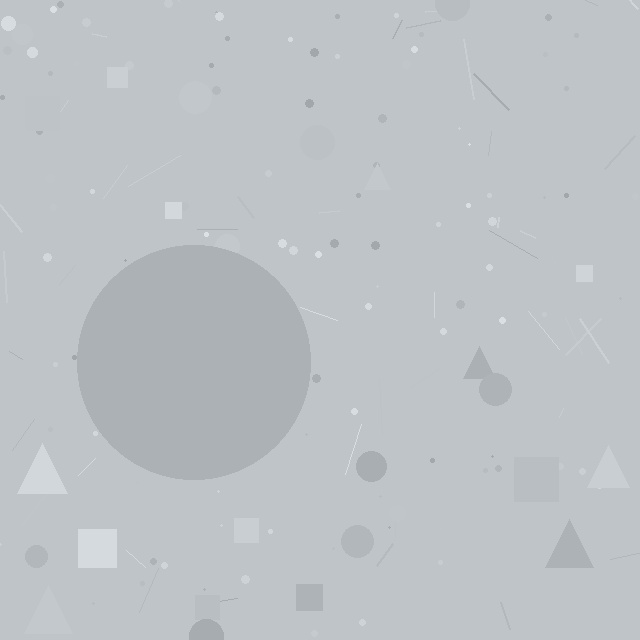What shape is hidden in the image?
A circle is hidden in the image.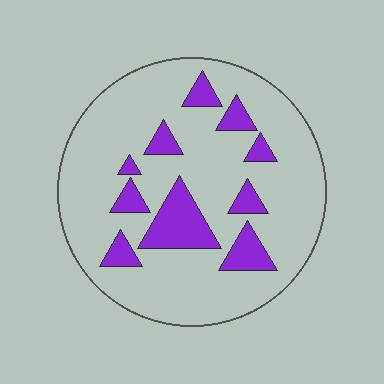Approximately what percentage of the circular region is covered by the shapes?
Approximately 20%.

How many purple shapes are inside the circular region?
10.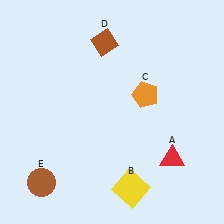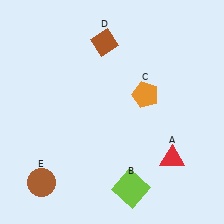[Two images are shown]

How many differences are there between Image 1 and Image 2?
There is 1 difference between the two images.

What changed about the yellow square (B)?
In Image 1, B is yellow. In Image 2, it changed to lime.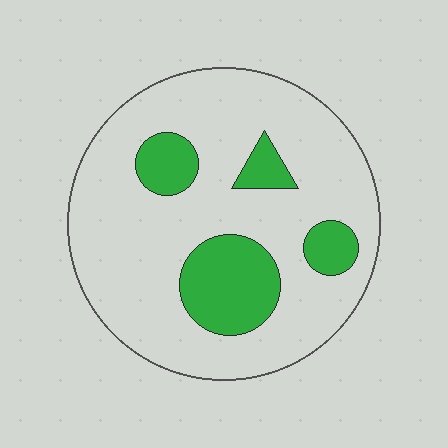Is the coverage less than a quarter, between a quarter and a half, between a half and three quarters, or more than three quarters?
Less than a quarter.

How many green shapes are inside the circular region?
4.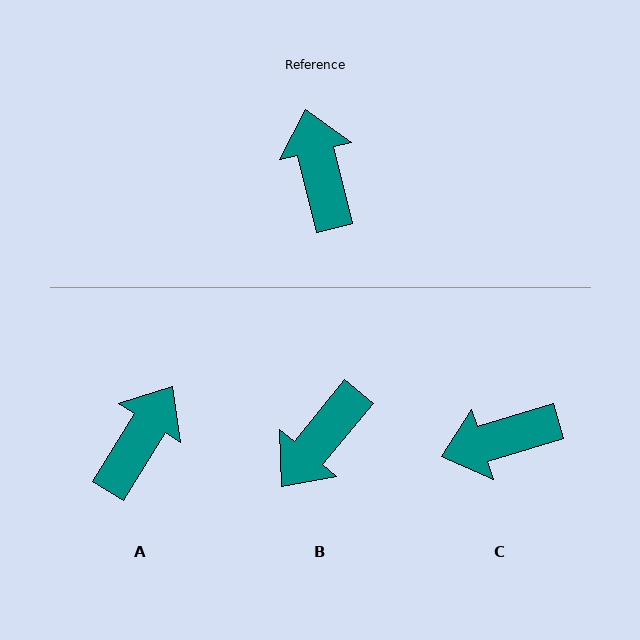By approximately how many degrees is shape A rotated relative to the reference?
Approximately 45 degrees clockwise.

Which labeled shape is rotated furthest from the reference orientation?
B, about 127 degrees away.